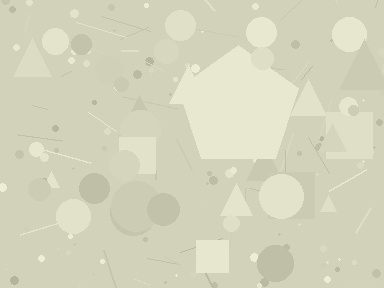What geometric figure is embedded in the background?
A pentagon is embedded in the background.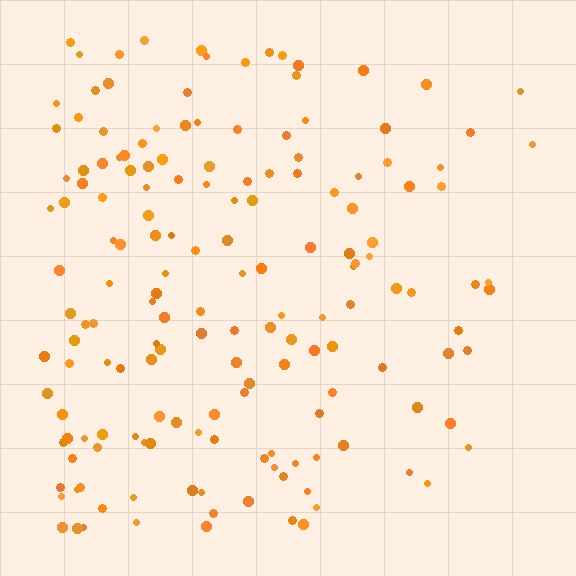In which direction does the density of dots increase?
From right to left, with the left side densest.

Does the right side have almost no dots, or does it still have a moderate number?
Still a moderate number, just noticeably fewer than the left.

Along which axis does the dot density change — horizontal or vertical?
Horizontal.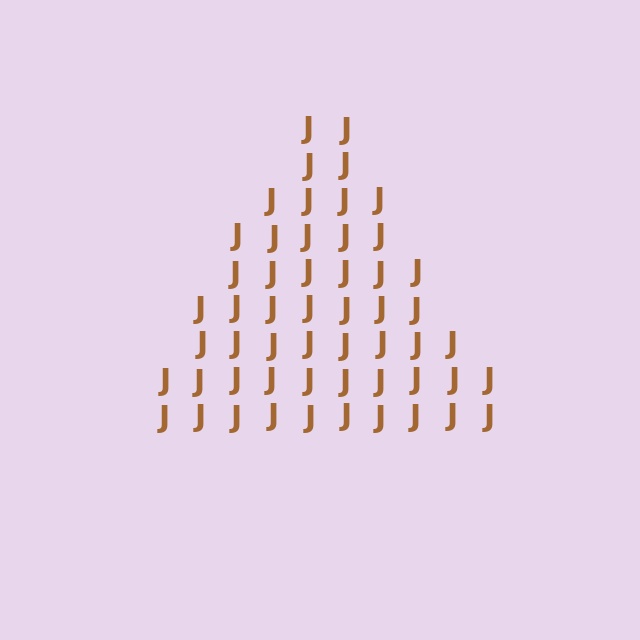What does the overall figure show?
The overall figure shows a triangle.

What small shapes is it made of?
It is made of small letter J's.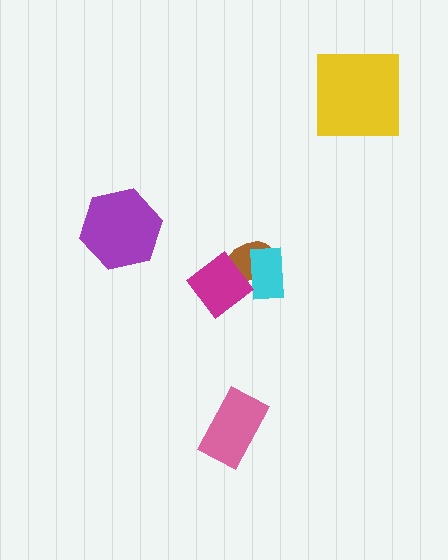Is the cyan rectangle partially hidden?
Yes, it is partially covered by another shape.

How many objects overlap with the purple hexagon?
0 objects overlap with the purple hexagon.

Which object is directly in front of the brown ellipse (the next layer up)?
The cyan rectangle is directly in front of the brown ellipse.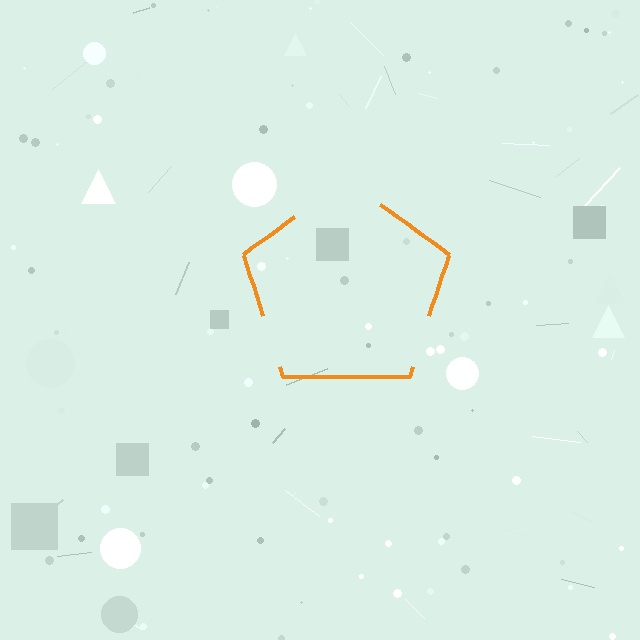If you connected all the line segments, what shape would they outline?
They would outline a pentagon.